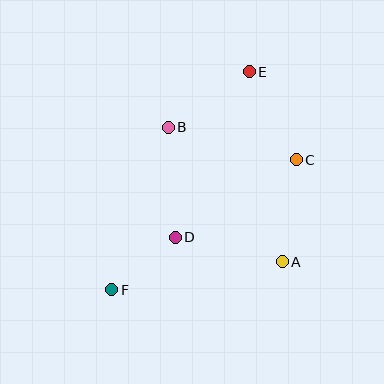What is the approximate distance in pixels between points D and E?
The distance between D and E is approximately 181 pixels.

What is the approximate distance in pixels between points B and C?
The distance between B and C is approximately 132 pixels.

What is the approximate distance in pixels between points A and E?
The distance between A and E is approximately 193 pixels.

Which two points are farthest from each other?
Points E and F are farthest from each other.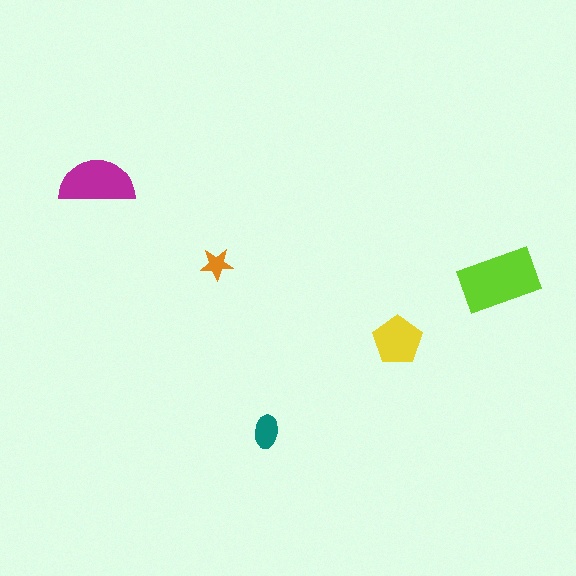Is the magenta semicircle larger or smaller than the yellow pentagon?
Larger.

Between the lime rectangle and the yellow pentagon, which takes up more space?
The lime rectangle.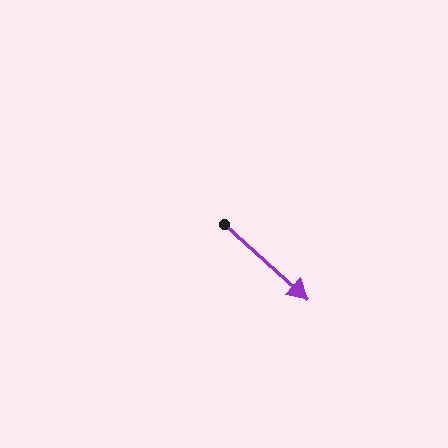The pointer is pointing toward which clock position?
Roughly 4 o'clock.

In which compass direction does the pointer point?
Southeast.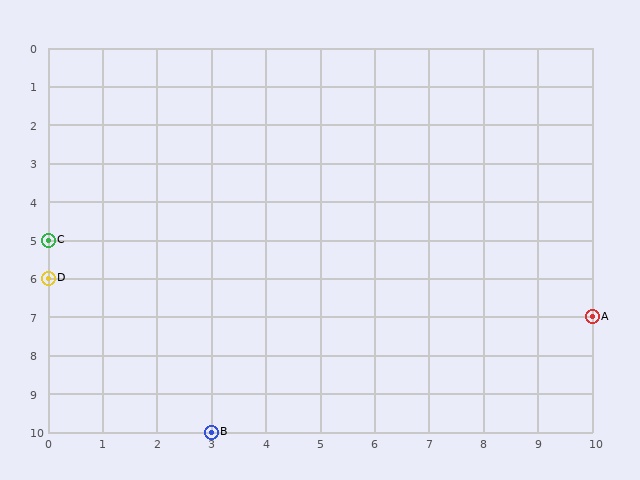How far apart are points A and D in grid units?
Points A and D are 10 columns and 1 row apart (about 10.0 grid units diagonally).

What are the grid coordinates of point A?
Point A is at grid coordinates (10, 7).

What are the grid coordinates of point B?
Point B is at grid coordinates (3, 10).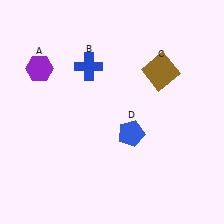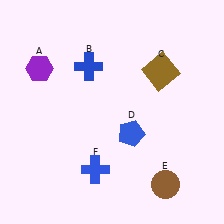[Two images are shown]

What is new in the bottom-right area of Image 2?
A brown circle (E) was added in the bottom-right area of Image 2.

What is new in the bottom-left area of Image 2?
A blue cross (F) was added in the bottom-left area of Image 2.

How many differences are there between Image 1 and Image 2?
There are 2 differences between the two images.